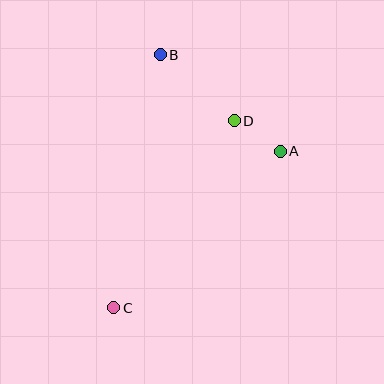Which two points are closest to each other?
Points A and D are closest to each other.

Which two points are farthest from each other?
Points B and C are farthest from each other.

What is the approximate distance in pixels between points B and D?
The distance between B and D is approximately 99 pixels.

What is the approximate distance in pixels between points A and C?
The distance between A and C is approximately 229 pixels.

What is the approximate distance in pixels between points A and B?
The distance between A and B is approximately 154 pixels.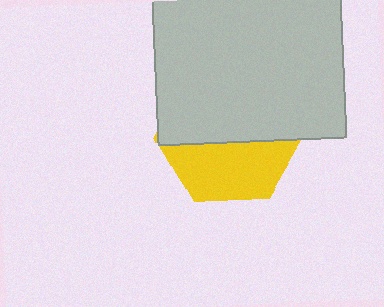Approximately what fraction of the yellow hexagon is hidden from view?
Roughly 59% of the yellow hexagon is hidden behind the light gray square.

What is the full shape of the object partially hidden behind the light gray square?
The partially hidden object is a yellow hexagon.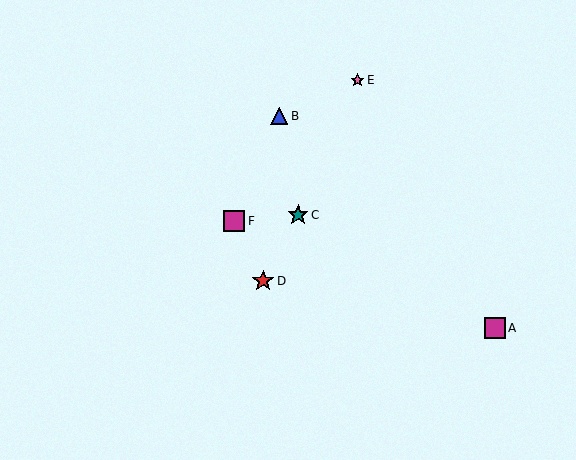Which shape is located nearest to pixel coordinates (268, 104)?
The blue triangle (labeled B) at (279, 116) is nearest to that location.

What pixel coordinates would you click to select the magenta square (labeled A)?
Click at (495, 328) to select the magenta square A.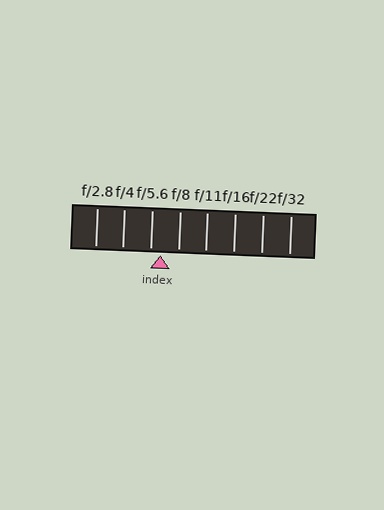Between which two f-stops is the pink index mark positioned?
The index mark is between f/5.6 and f/8.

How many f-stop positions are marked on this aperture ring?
There are 8 f-stop positions marked.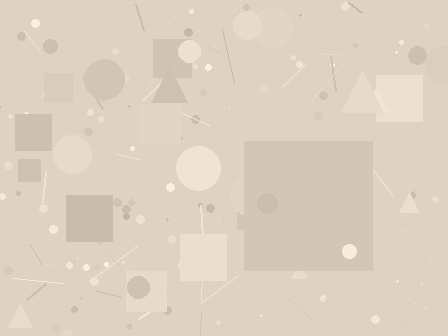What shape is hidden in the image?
A square is hidden in the image.